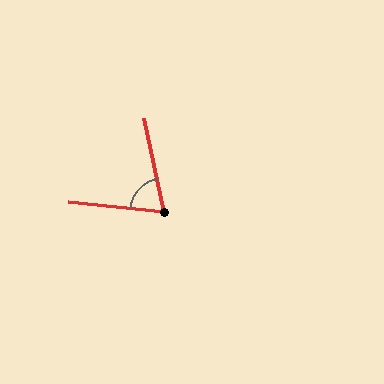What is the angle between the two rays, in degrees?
Approximately 72 degrees.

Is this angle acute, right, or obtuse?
It is acute.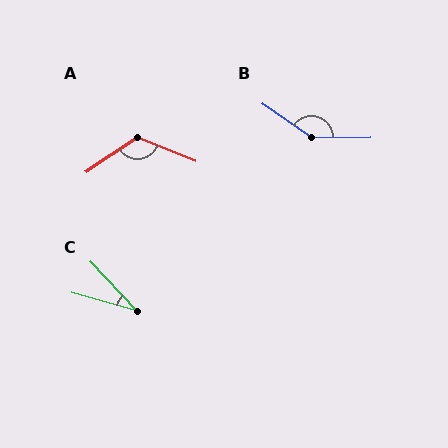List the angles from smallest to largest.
C (31°), A (124°), B (145°).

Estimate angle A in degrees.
Approximately 124 degrees.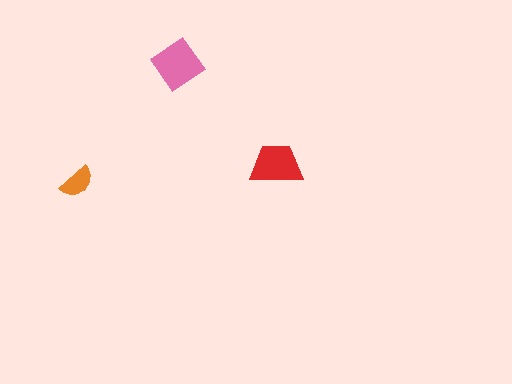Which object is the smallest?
The orange semicircle.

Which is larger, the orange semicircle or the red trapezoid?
The red trapezoid.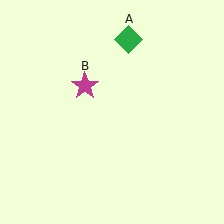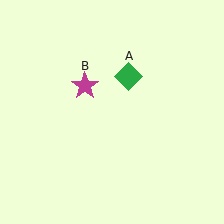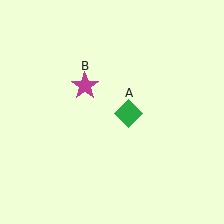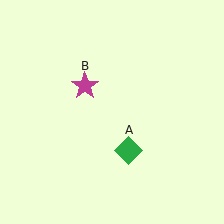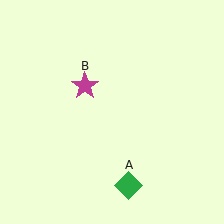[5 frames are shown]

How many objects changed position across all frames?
1 object changed position: green diamond (object A).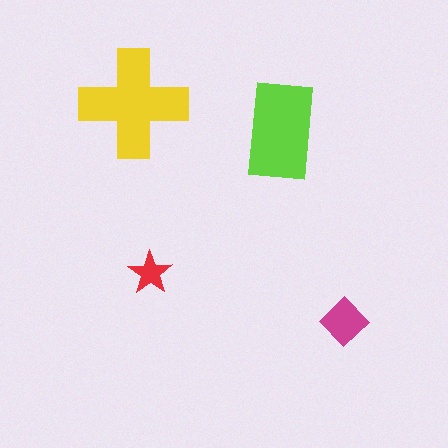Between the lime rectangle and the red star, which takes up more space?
The lime rectangle.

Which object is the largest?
The yellow cross.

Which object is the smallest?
The red star.